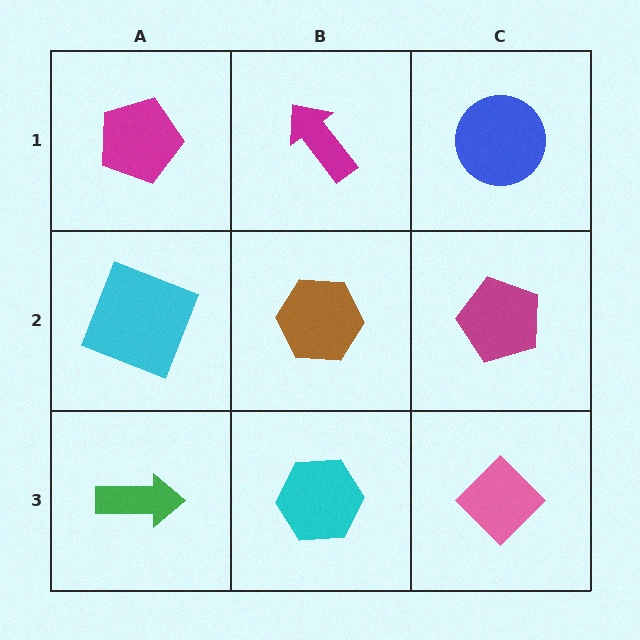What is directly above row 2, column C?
A blue circle.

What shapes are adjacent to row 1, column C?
A magenta pentagon (row 2, column C), a magenta arrow (row 1, column B).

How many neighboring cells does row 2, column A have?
3.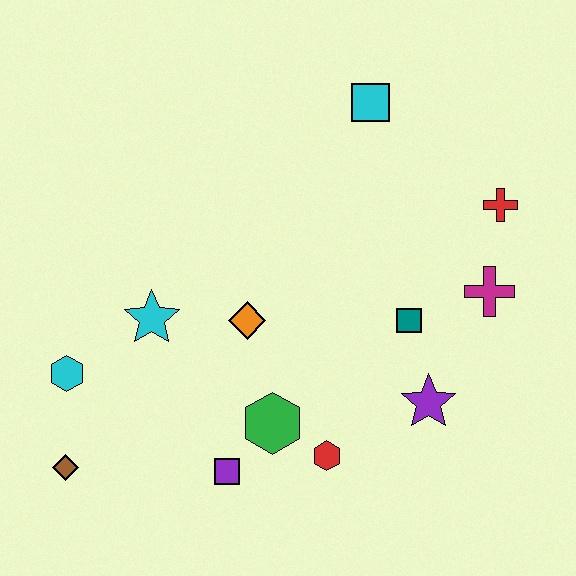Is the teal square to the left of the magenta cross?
Yes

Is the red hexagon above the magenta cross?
No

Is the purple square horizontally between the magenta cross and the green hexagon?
No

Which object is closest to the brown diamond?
The cyan hexagon is closest to the brown diamond.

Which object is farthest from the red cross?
The brown diamond is farthest from the red cross.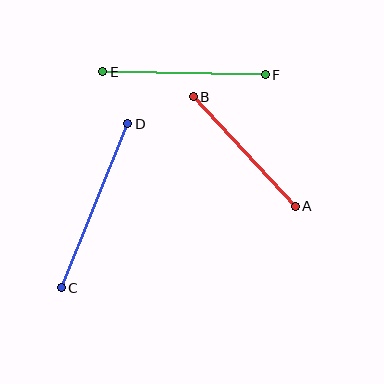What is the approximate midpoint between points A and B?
The midpoint is at approximately (244, 151) pixels.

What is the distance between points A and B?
The distance is approximately 149 pixels.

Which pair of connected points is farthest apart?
Points C and D are farthest apart.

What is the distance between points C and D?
The distance is approximately 177 pixels.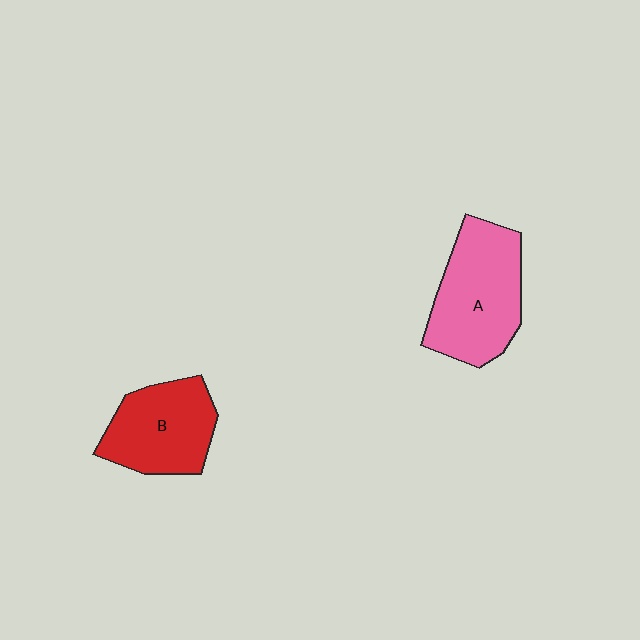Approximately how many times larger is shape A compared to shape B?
Approximately 1.2 times.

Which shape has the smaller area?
Shape B (red).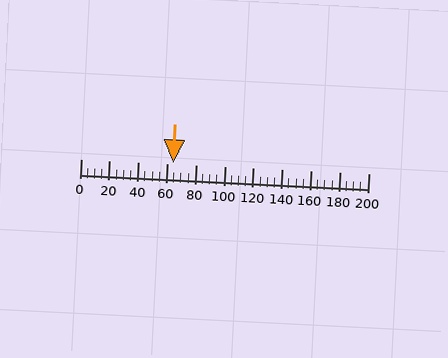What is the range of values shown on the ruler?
The ruler shows values from 0 to 200.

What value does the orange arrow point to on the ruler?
The orange arrow points to approximately 64.